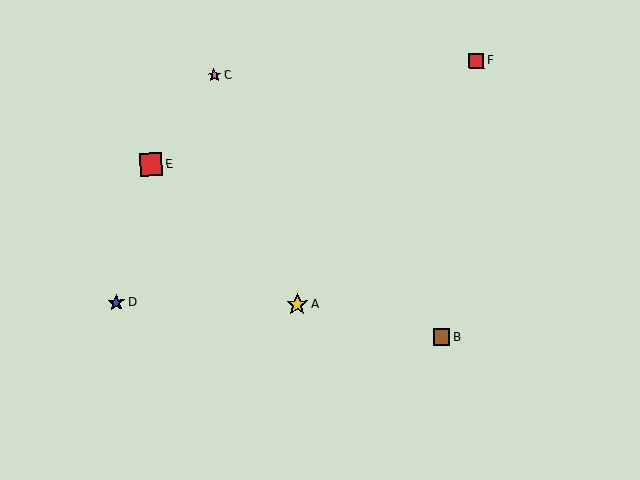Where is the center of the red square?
The center of the red square is at (151, 165).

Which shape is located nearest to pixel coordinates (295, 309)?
The yellow star (labeled A) at (297, 304) is nearest to that location.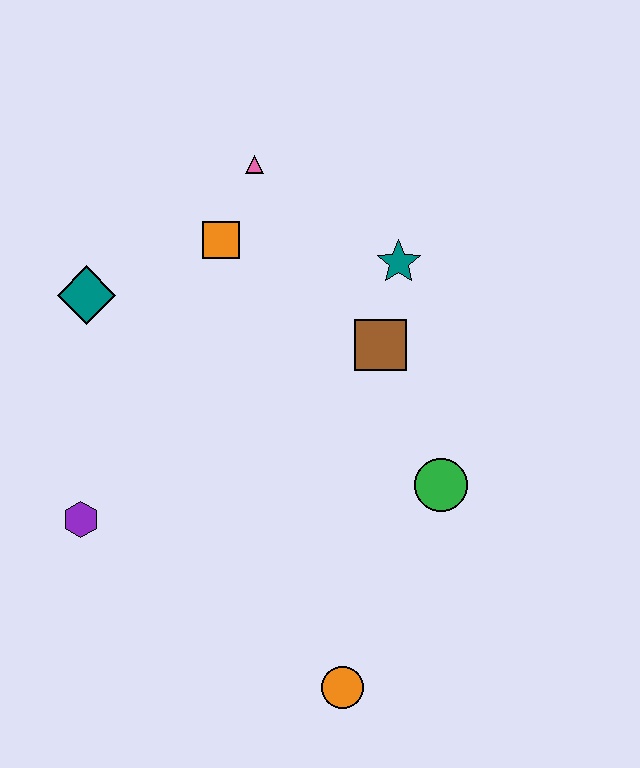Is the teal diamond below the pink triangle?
Yes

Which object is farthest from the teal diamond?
The orange circle is farthest from the teal diamond.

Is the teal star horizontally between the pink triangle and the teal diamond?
No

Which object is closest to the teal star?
The brown square is closest to the teal star.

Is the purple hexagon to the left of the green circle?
Yes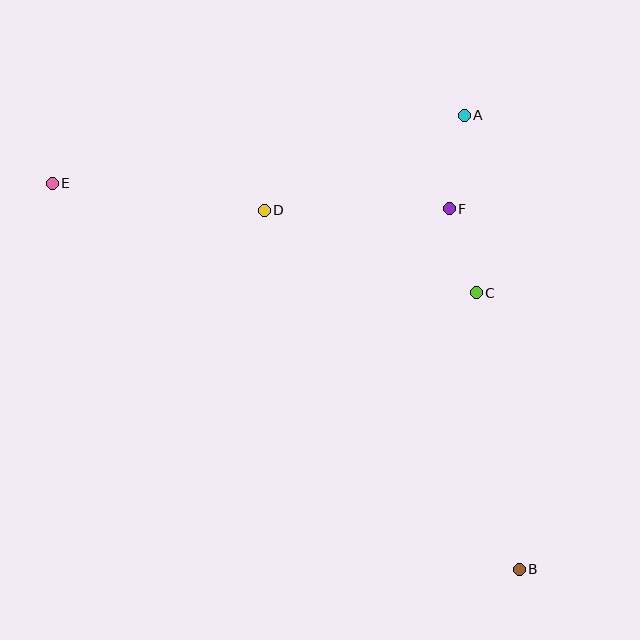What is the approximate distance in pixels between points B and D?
The distance between B and D is approximately 440 pixels.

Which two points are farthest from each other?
Points B and E are farthest from each other.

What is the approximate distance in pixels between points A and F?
The distance between A and F is approximately 95 pixels.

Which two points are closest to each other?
Points C and F are closest to each other.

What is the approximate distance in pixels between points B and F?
The distance between B and F is approximately 367 pixels.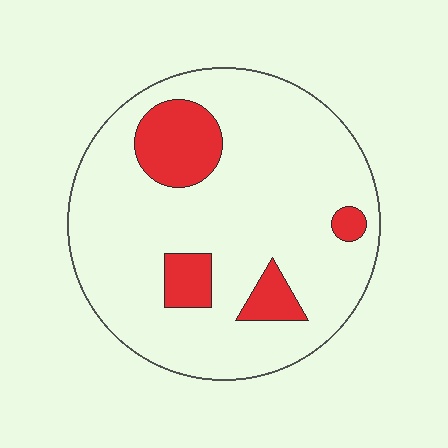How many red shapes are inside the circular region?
4.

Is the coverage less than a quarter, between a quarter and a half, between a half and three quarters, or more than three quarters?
Less than a quarter.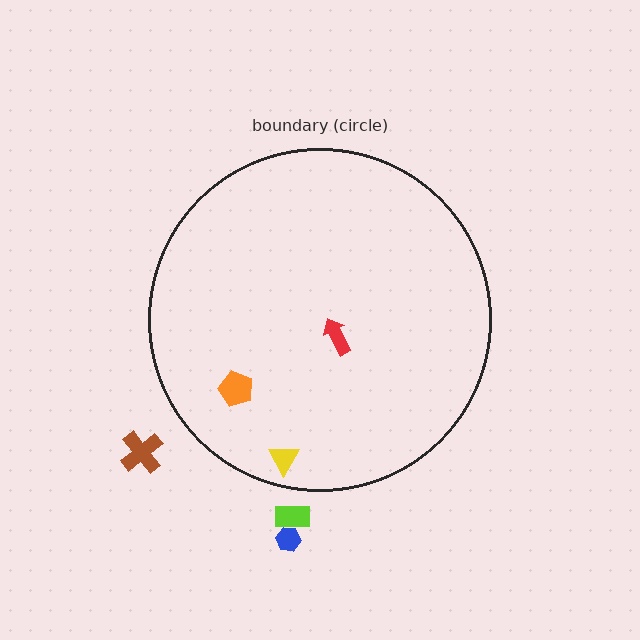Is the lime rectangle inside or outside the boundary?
Outside.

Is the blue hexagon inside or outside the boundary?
Outside.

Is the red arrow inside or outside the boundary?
Inside.